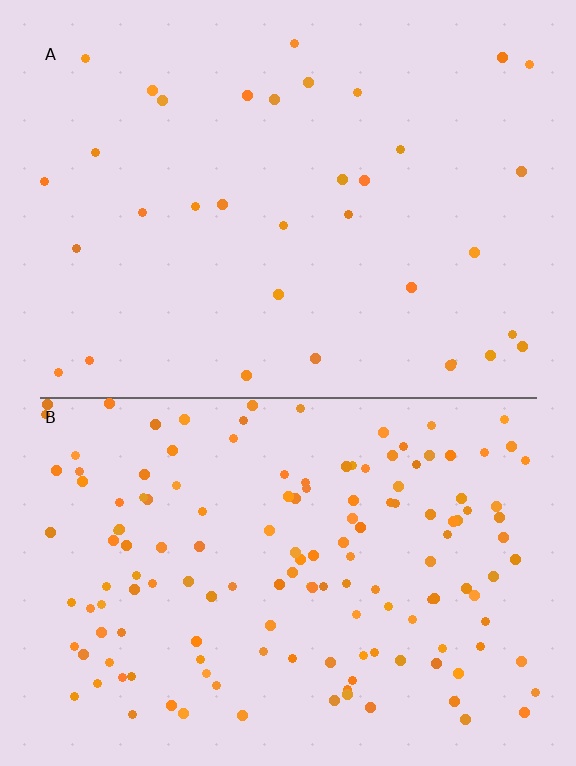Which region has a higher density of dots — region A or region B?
B (the bottom).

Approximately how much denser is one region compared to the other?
Approximately 4.3× — region B over region A.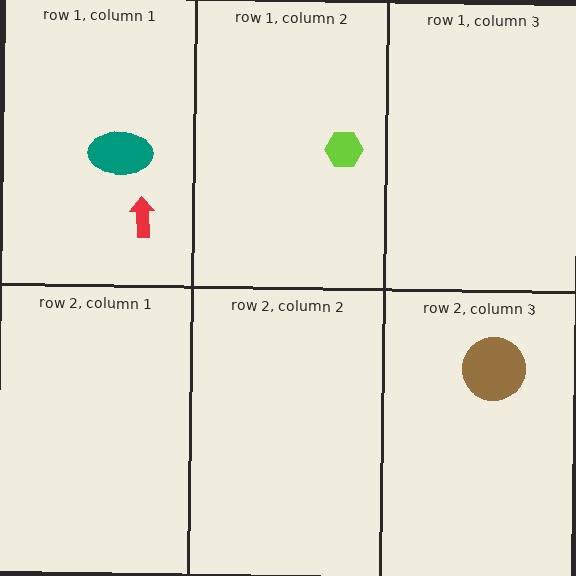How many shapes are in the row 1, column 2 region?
1.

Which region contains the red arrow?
The row 1, column 1 region.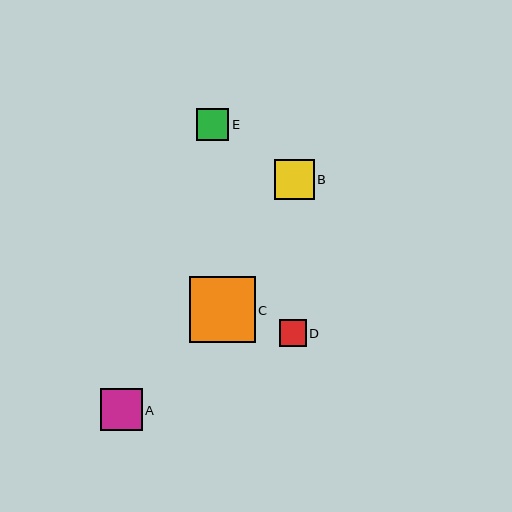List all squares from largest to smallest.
From largest to smallest: C, A, B, E, D.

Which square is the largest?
Square C is the largest with a size of approximately 66 pixels.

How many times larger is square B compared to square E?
Square B is approximately 1.2 times the size of square E.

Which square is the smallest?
Square D is the smallest with a size of approximately 27 pixels.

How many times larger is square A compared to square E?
Square A is approximately 1.3 times the size of square E.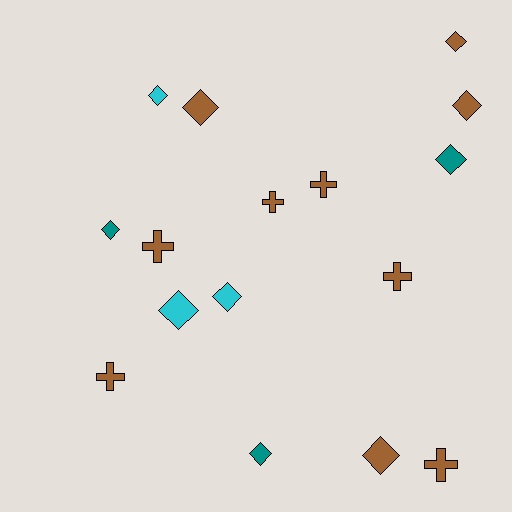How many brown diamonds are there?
There are 4 brown diamonds.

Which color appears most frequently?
Brown, with 10 objects.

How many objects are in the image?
There are 16 objects.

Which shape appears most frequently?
Diamond, with 10 objects.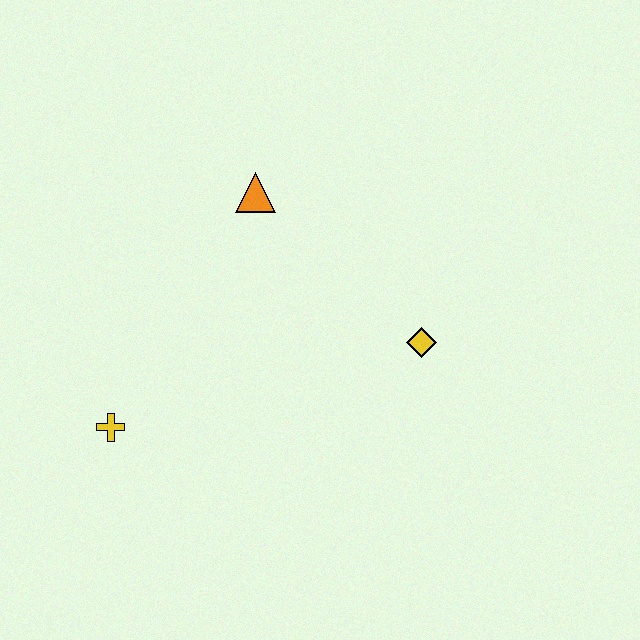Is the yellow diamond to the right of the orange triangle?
Yes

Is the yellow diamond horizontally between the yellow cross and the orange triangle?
No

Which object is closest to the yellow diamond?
The orange triangle is closest to the yellow diamond.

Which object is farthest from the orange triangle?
The yellow cross is farthest from the orange triangle.